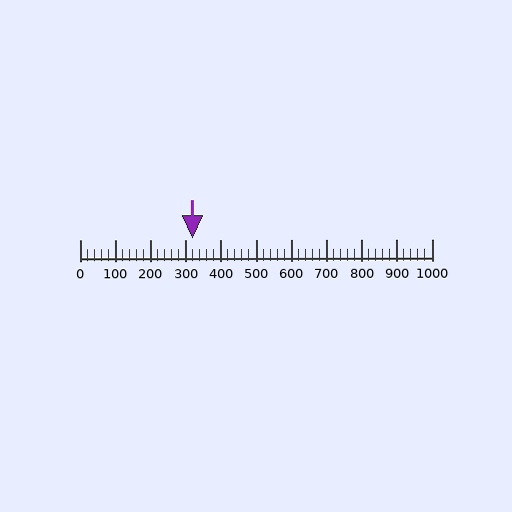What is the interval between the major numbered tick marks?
The major tick marks are spaced 100 units apart.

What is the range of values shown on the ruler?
The ruler shows values from 0 to 1000.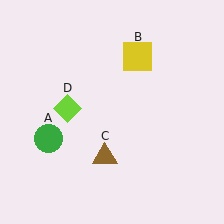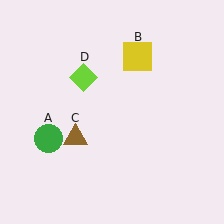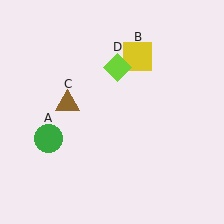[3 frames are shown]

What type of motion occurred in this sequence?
The brown triangle (object C), lime diamond (object D) rotated clockwise around the center of the scene.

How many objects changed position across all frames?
2 objects changed position: brown triangle (object C), lime diamond (object D).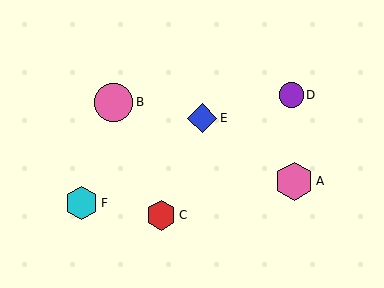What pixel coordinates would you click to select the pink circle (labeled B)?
Click at (114, 102) to select the pink circle B.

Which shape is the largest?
The pink hexagon (labeled A) is the largest.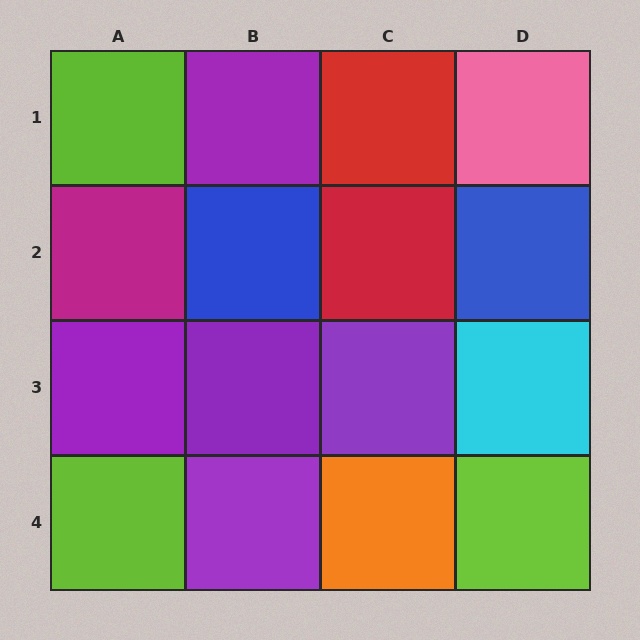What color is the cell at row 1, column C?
Red.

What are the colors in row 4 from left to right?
Lime, purple, orange, lime.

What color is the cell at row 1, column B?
Purple.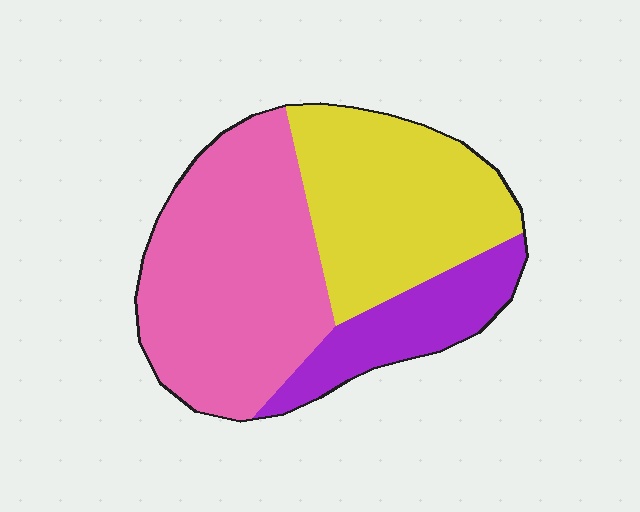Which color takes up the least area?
Purple, at roughly 15%.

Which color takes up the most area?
Pink, at roughly 45%.